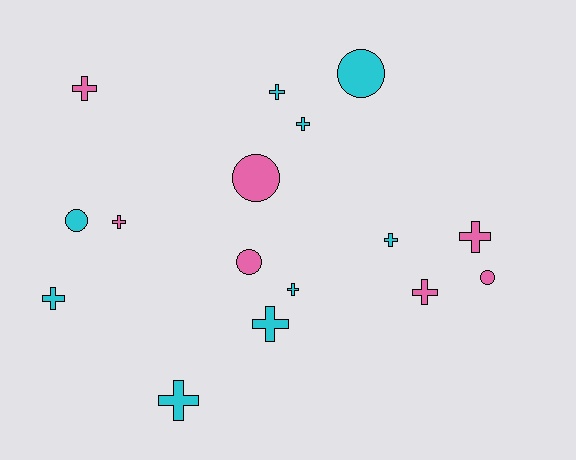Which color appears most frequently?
Cyan, with 9 objects.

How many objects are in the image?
There are 16 objects.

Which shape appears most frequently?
Cross, with 11 objects.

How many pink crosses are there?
There are 4 pink crosses.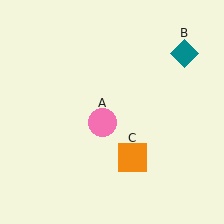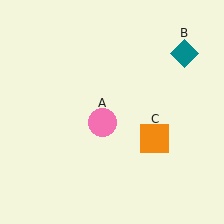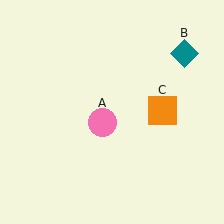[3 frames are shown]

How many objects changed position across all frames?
1 object changed position: orange square (object C).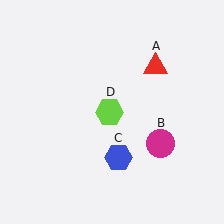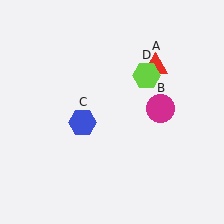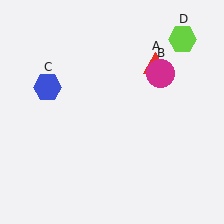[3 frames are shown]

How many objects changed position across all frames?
3 objects changed position: magenta circle (object B), blue hexagon (object C), lime hexagon (object D).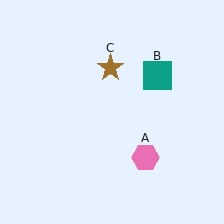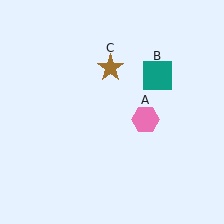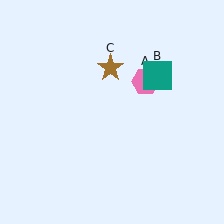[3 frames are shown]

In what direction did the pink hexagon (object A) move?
The pink hexagon (object A) moved up.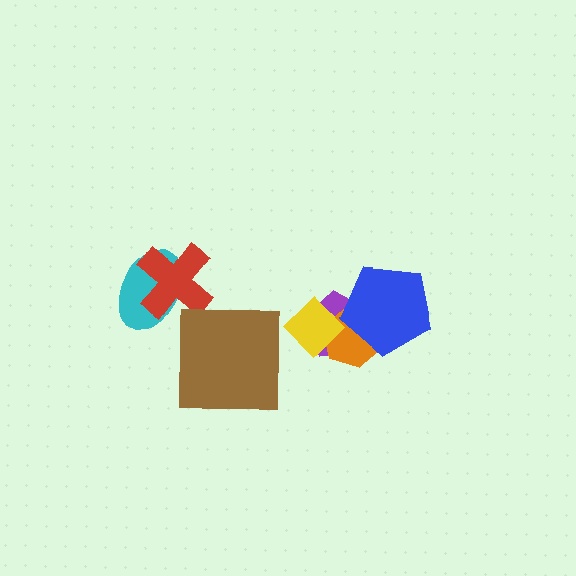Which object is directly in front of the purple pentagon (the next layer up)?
The orange hexagon is directly in front of the purple pentagon.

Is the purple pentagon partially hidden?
Yes, it is partially covered by another shape.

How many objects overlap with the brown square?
0 objects overlap with the brown square.